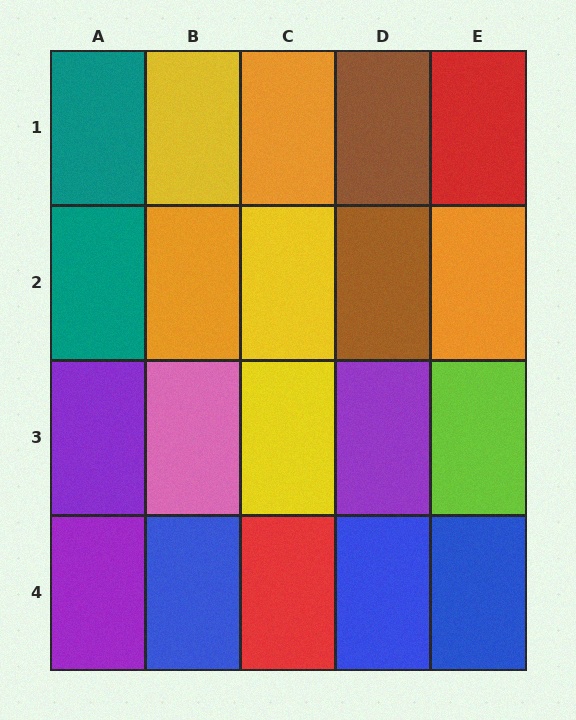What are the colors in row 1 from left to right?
Teal, yellow, orange, brown, red.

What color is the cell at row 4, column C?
Red.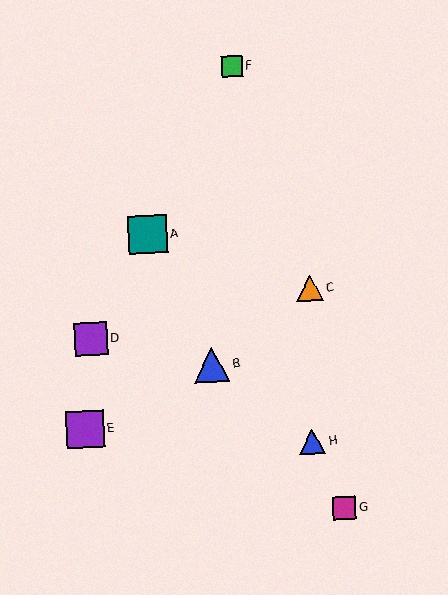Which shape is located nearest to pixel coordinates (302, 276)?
The orange triangle (labeled C) at (310, 288) is nearest to that location.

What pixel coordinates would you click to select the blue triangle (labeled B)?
Click at (212, 364) to select the blue triangle B.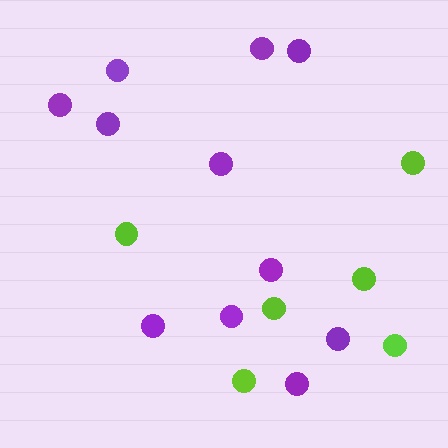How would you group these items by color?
There are 2 groups: one group of lime circles (6) and one group of purple circles (11).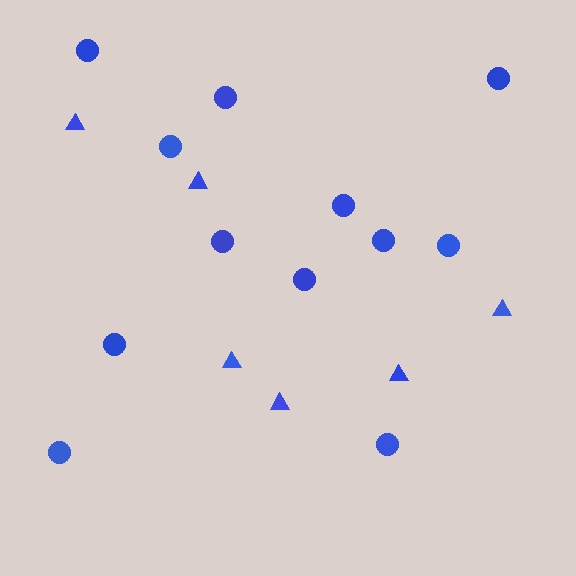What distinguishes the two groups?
There are 2 groups: one group of circles (12) and one group of triangles (6).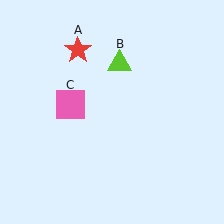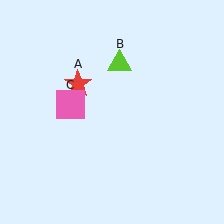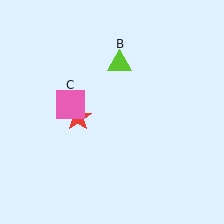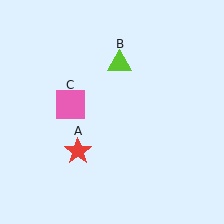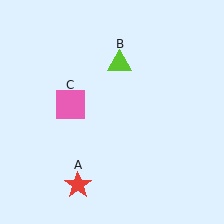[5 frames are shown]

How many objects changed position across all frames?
1 object changed position: red star (object A).